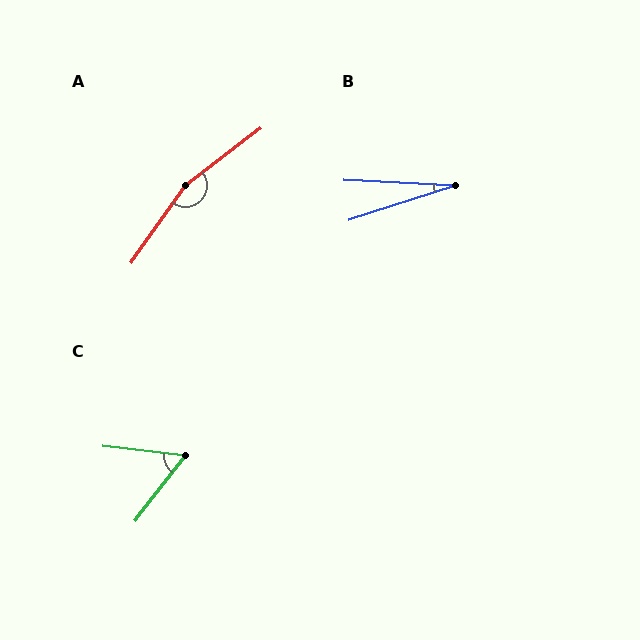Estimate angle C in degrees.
Approximately 59 degrees.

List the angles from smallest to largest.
B (21°), C (59°), A (163°).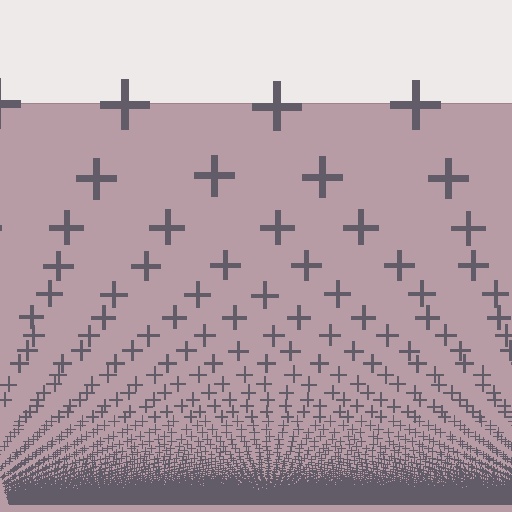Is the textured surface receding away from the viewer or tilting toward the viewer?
The surface appears to tilt toward the viewer. Texture elements get larger and sparser toward the top.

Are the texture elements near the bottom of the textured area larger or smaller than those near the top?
Smaller. The gradient is inverted — elements near the bottom are smaller and denser.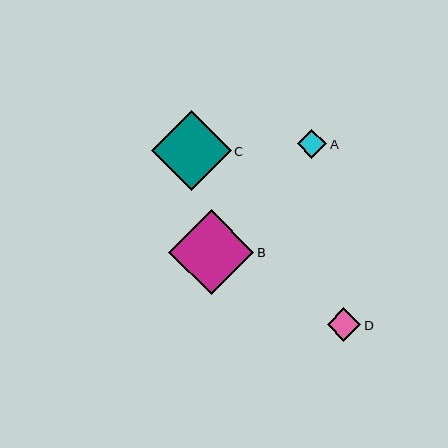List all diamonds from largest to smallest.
From largest to smallest: B, C, D, A.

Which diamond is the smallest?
Diamond A is the smallest with a size of approximately 29 pixels.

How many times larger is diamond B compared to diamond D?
Diamond B is approximately 2.5 times the size of diamond D.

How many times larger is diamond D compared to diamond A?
Diamond D is approximately 1.1 times the size of diamond A.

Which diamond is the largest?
Diamond B is the largest with a size of approximately 85 pixels.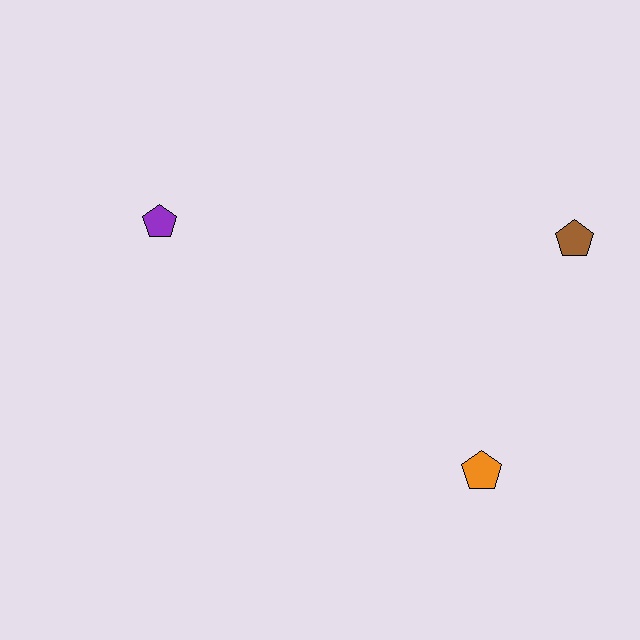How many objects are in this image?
There are 3 objects.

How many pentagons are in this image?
There are 3 pentagons.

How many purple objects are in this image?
There is 1 purple object.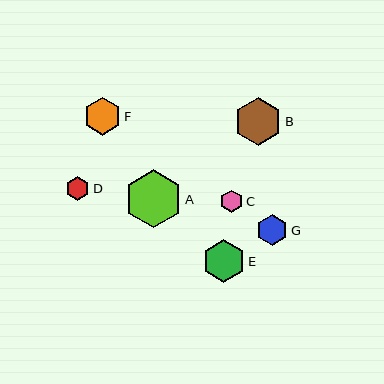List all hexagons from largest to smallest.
From largest to smallest: A, B, E, F, G, D, C.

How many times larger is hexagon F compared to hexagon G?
Hexagon F is approximately 1.2 times the size of hexagon G.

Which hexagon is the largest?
Hexagon A is the largest with a size of approximately 58 pixels.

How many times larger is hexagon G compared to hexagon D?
Hexagon G is approximately 1.3 times the size of hexagon D.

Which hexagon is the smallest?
Hexagon C is the smallest with a size of approximately 22 pixels.